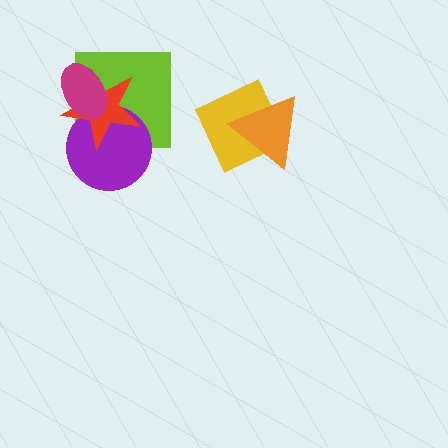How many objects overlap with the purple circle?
3 objects overlap with the purple circle.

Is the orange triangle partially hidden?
No, no other shape covers it.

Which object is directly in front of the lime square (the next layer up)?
The purple circle is directly in front of the lime square.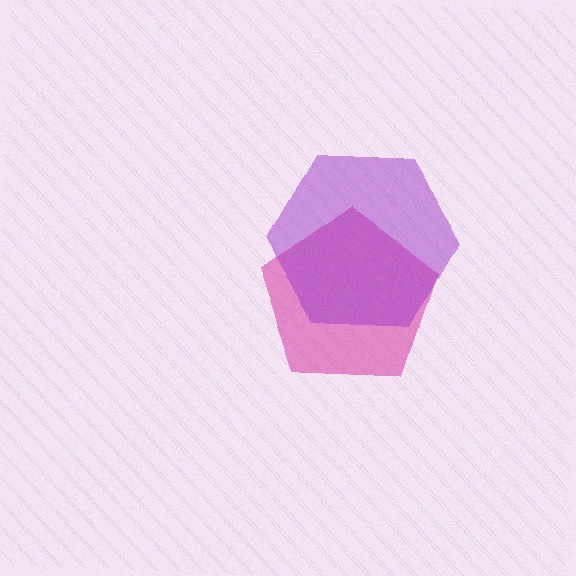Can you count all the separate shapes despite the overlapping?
Yes, there are 2 separate shapes.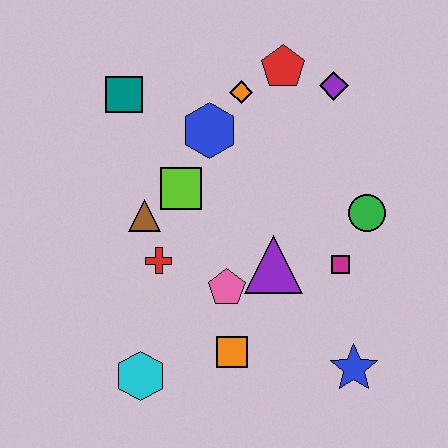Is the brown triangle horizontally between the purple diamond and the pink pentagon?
No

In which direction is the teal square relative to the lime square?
The teal square is above the lime square.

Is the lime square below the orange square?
No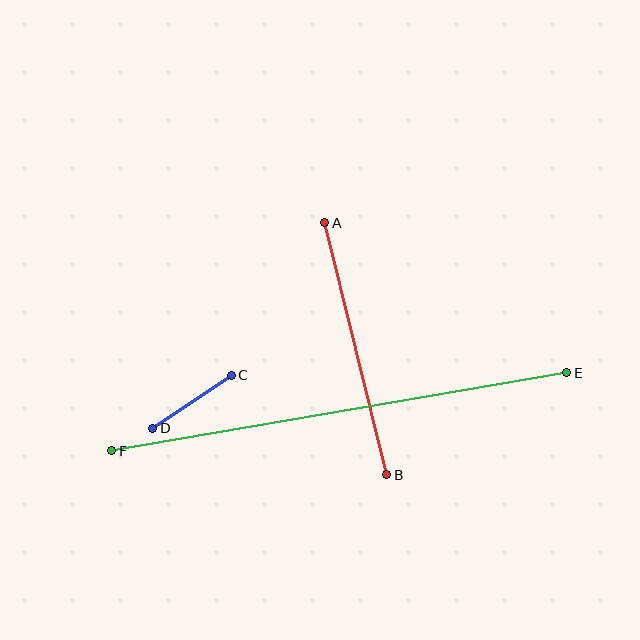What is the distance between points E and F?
The distance is approximately 461 pixels.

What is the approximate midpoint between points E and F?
The midpoint is at approximately (339, 412) pixels.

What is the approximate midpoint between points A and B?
The midpoint is at approximately (356, 349) pixels.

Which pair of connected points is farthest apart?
Points E and F are farthest apart.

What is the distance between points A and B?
The distance is approximately 260 pixels.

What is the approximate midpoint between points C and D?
The midpoint is at approximately (192, 402) pixels.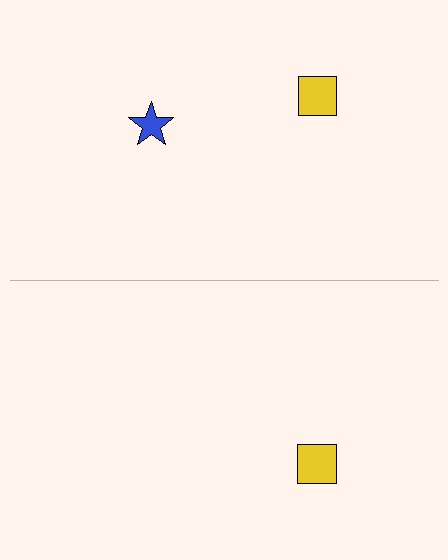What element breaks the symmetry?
A blue star is missing from the bottom side.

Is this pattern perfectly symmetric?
No, the pattern is not perfectly symmetric. A blue star is missing from the bottom side.